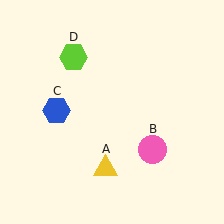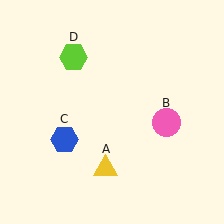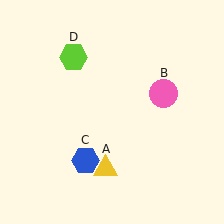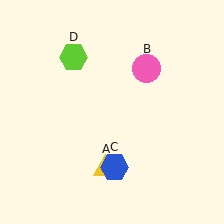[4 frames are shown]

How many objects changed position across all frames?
2 objects changed position: pink circle (object B), blue hexagon (object C).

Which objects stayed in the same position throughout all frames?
Yellow triangle (object A) and lime hexagon (object D) remained stationary.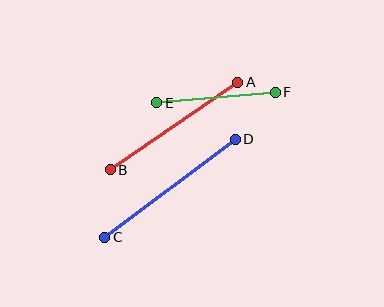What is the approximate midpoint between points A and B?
The midpoint is at approximately (174, 126) pixels.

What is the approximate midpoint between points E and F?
The midpoint is at approximately (216, 97) pixels.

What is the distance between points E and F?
The distance is approximately 119 pixels.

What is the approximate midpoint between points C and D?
The midpoint is at approximately (170, 188) pixels.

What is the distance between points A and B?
The distance is approximately 155 pixels.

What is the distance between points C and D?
The distance is approximately 163 pixels.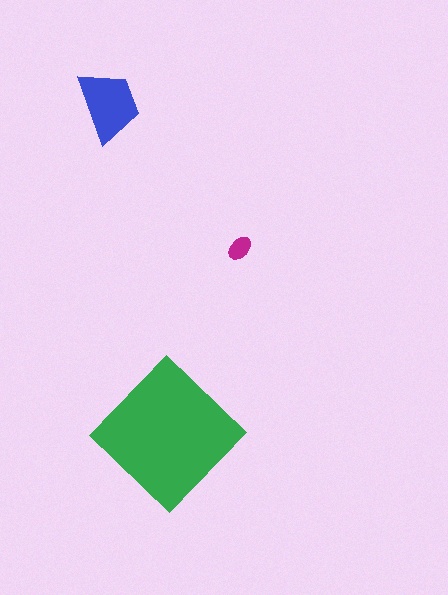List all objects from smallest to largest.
The magenta ellipse, the blue trapezoid, the green diamond.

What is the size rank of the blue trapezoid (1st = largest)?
2nd.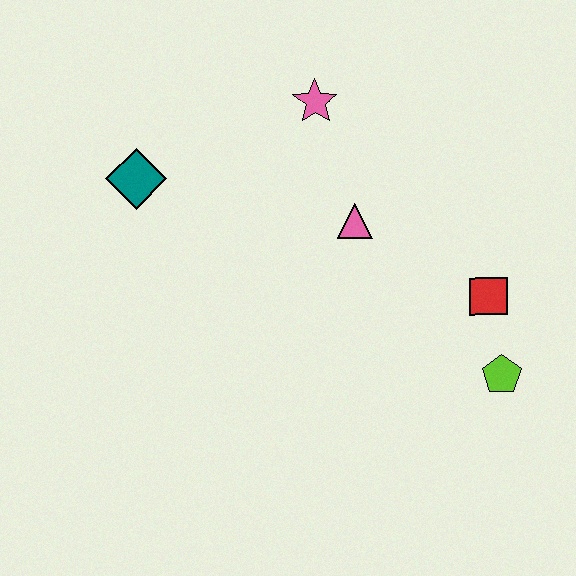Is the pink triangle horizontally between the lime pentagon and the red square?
No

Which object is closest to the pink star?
The pink triangle is closest to the pink star.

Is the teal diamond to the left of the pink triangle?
Yes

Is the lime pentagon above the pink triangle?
No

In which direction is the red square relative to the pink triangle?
The red square is to the right of the pink triangle.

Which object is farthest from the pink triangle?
The teal diamond is farthest from the pink triangle.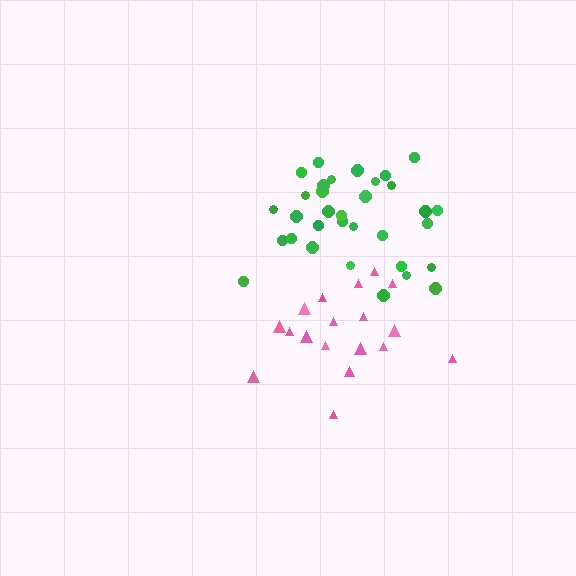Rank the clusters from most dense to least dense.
green, pink.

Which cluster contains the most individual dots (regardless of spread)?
Green (33).